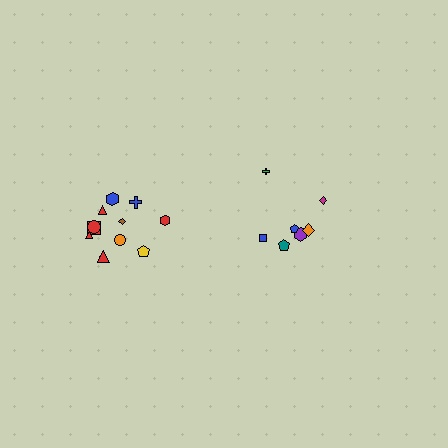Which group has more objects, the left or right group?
The left group.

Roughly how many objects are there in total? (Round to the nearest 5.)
Roughly 20 objects in total.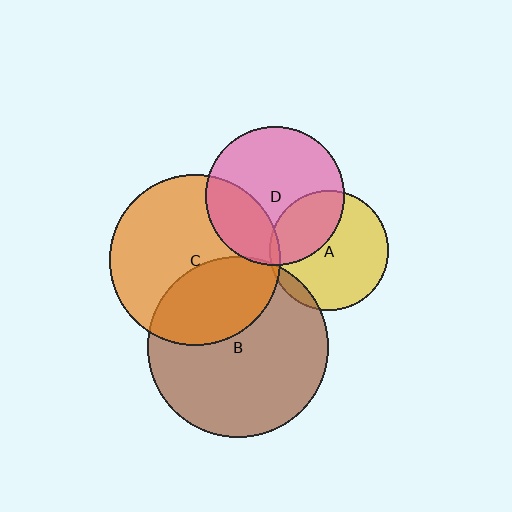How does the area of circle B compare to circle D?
Approximately 1.7 times.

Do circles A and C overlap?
Yes.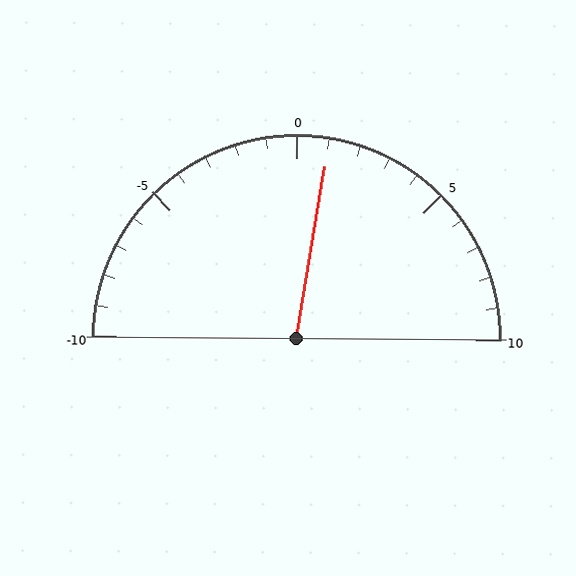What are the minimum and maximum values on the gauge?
The gauge ranges from -10 to 10.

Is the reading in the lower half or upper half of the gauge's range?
The reading is in the upper half of the range (-10 to 10).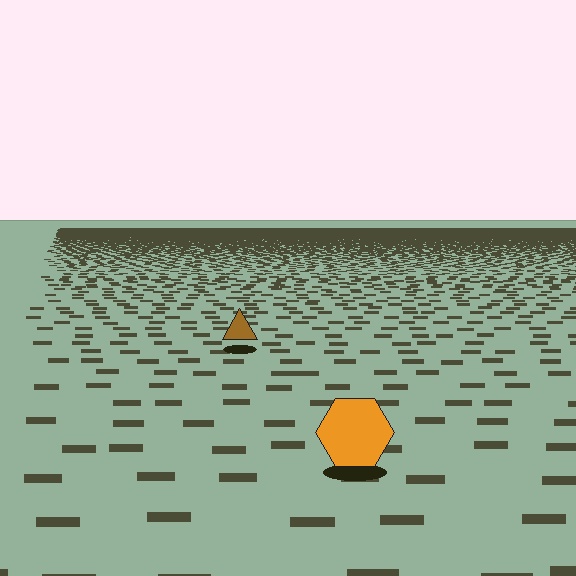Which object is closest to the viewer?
The orange hexagon is closest. The texture marks near it are larger and more spread out.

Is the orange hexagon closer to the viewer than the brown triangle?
Yes. The orange hexagon is closer — you can tell from the texture gradient: the ground texture is coarser near it.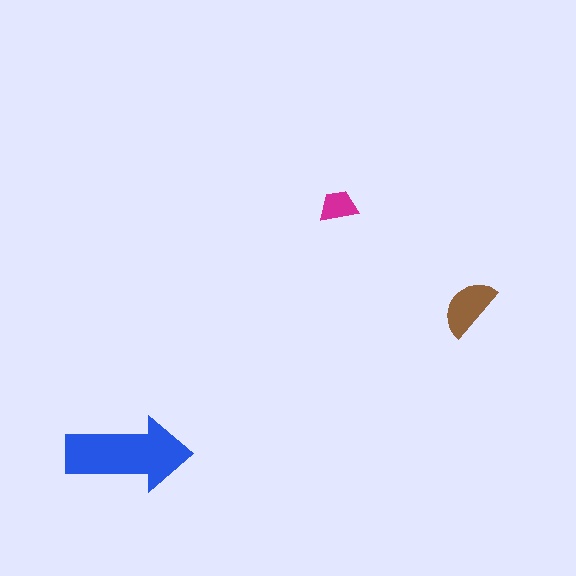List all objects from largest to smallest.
The blue arrow, the brown semicircle, the magenta trapezoid.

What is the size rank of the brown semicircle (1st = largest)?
2nd.